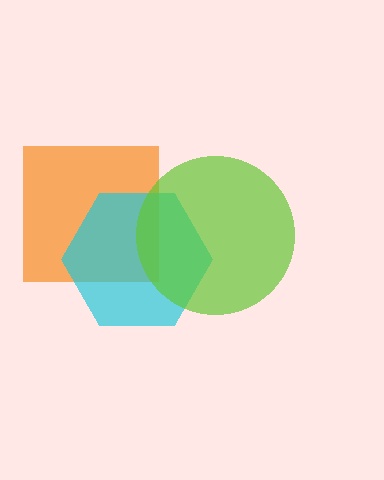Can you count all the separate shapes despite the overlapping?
Yes, there are 3 separate shapes.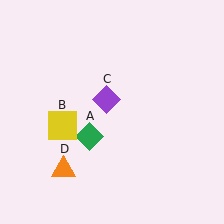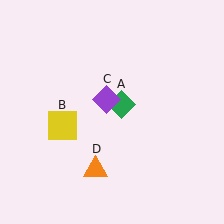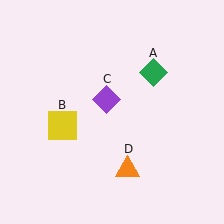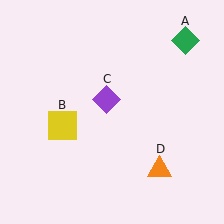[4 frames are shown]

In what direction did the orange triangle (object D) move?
The orange triangle (object D) moved right.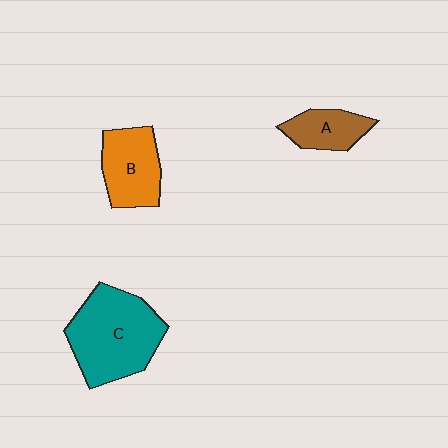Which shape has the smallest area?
Shape A (brown).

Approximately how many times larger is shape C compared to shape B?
Approximately 1.6 times.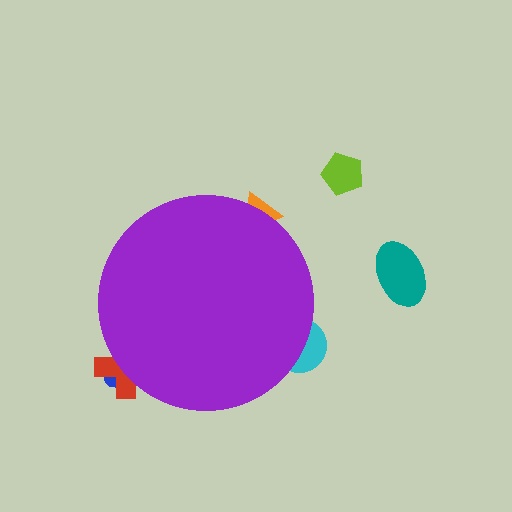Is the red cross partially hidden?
Yes, the red cross is partially hidden behind the purple circle.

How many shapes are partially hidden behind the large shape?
4 shapes are partially hidden.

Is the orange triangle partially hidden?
Yes, the orange triangle is partially hidden behind the purple circle.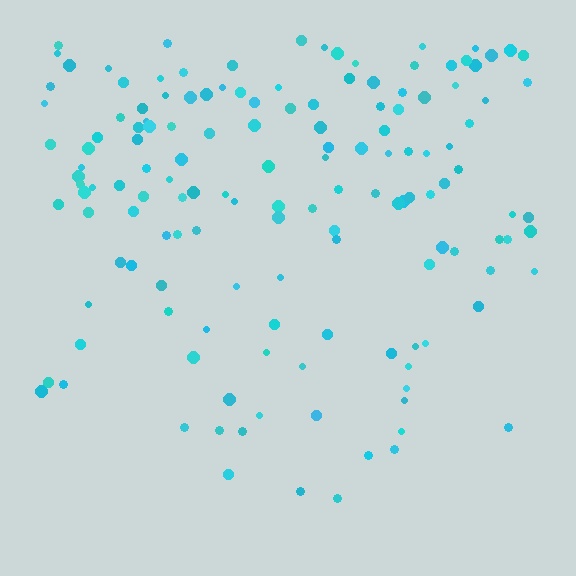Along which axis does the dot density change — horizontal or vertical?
Vertical.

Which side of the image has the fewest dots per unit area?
The bottom.